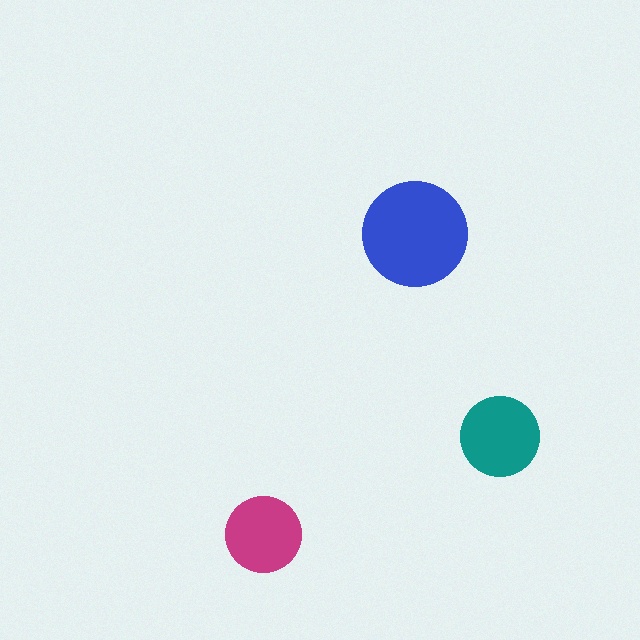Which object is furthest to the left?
The magenta circle is leftmost.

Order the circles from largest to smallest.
the blue one, the teal one, the magenta one.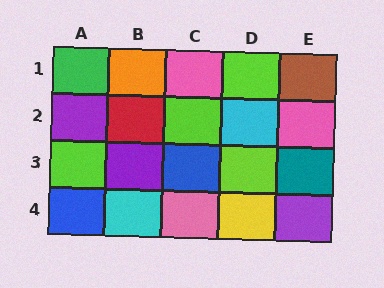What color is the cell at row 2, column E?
Pink.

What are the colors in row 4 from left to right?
Blue, cyan, pink, yellow, purple.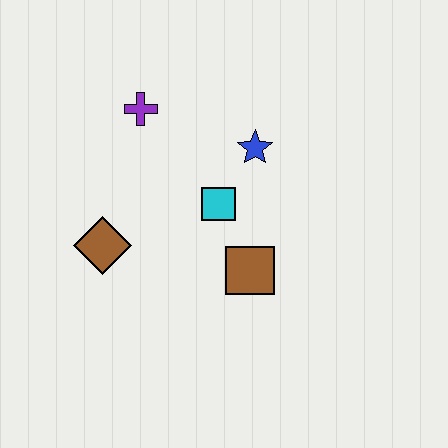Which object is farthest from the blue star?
The brown diamond is farthest from the blue star.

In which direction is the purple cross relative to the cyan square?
The purple cross is above the cyan square.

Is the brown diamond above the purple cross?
No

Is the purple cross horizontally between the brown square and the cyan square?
No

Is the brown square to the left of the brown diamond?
No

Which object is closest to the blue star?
The cyan square is closest to the blue star.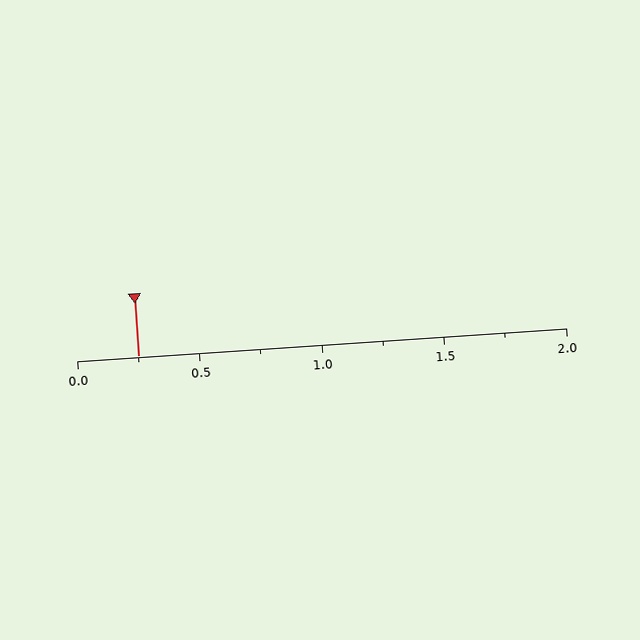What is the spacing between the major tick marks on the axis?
The major ticks are spaced 0.5 apart.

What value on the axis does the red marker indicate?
The marker indicates approximately 0.25.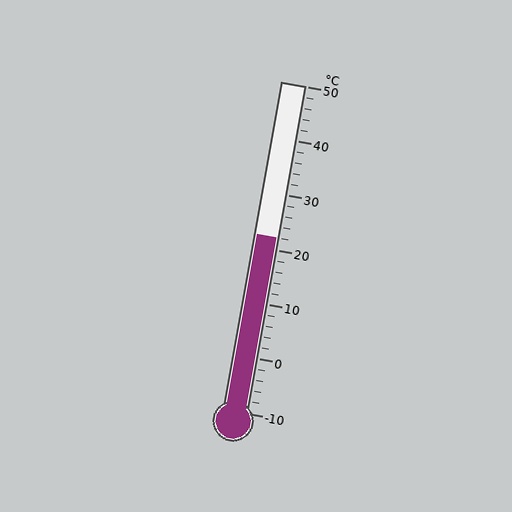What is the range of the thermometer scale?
The thermometer scale ranges from -10°C to 50°C.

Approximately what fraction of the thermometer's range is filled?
The thermometer is filled to approximately 55% of its range.